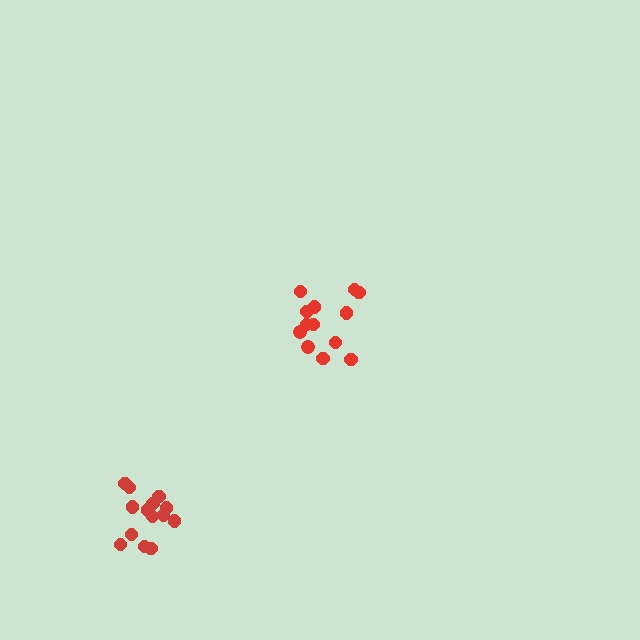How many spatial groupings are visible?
There are 2 spatial groupings.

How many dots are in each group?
Group 1: 13 dots, Group 2: 14 dots (27 total).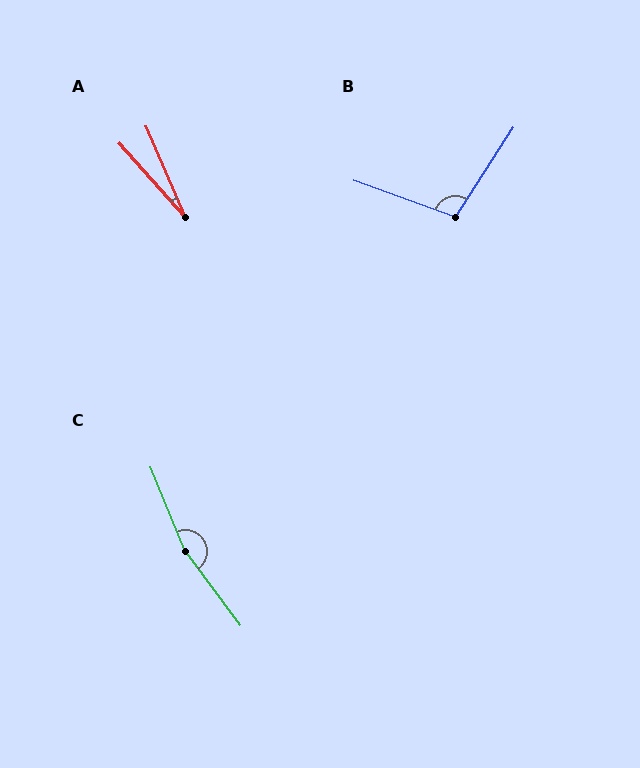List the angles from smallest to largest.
A (18°), B (103°), C (166°).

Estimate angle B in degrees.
Approximately 103 degrees.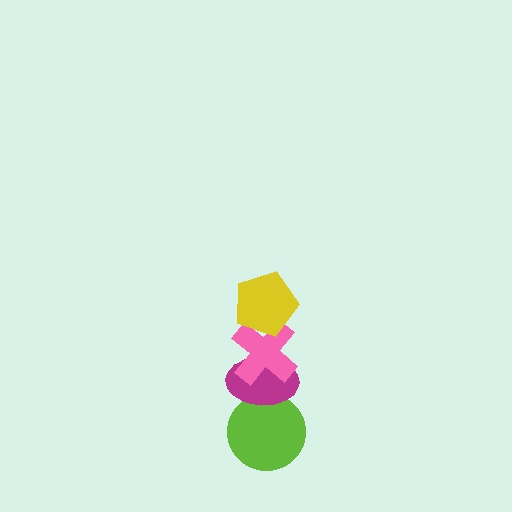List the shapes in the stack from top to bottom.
From top to bottom: the yellow pentagon, the pink cross, the magenta ellipse, the lime circle.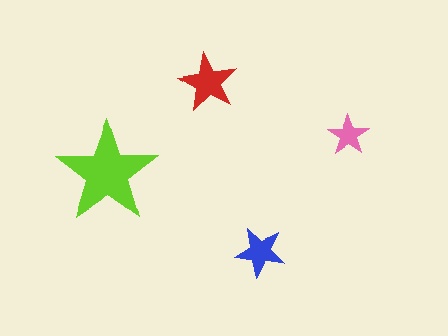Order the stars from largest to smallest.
the lime one, the red one, the blue one, the pink one.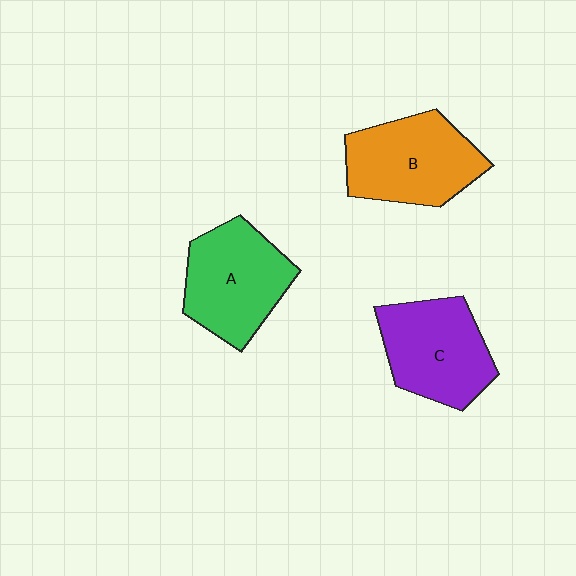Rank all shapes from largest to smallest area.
From largest to smallest: B (orange), A (green), C (purple).